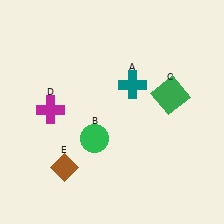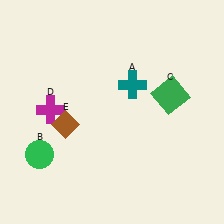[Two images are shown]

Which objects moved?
The objects that moved are: the green circle (B), the brown diamond (E).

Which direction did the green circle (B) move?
The green circle (B) moved left.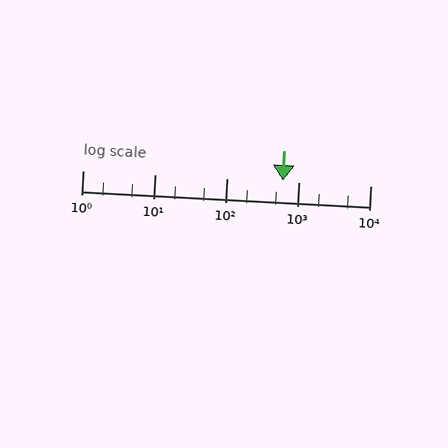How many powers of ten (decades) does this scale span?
The scale spans 4 decades, from 1 to 10000.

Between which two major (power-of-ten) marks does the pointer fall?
The pointer is between 100 and 1000.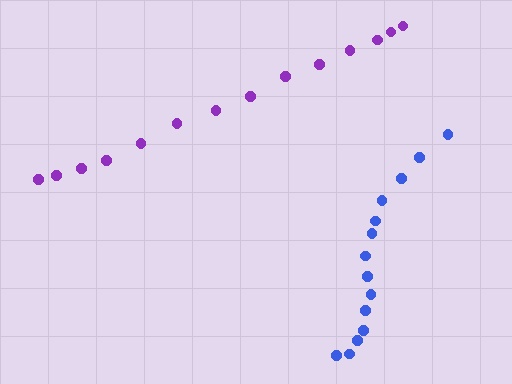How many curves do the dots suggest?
There are 2 distinct paths.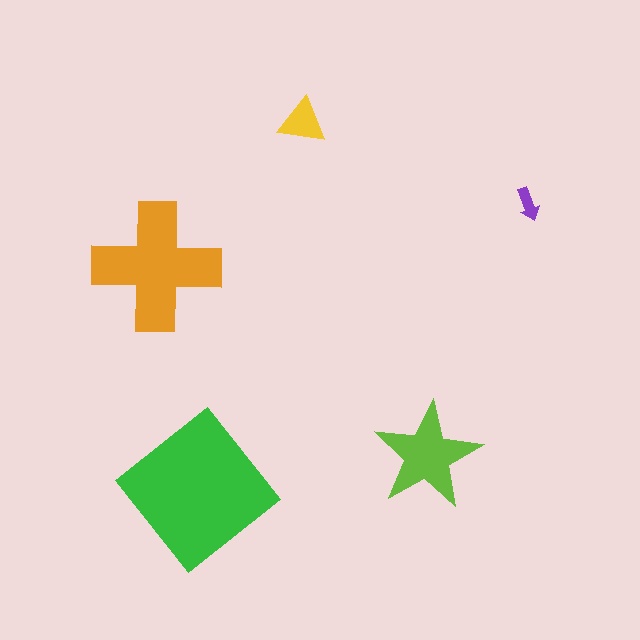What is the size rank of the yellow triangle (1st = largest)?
4th.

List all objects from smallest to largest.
The purple arrow, the yellow triangle, the lime star, the orange cross, the green diamond.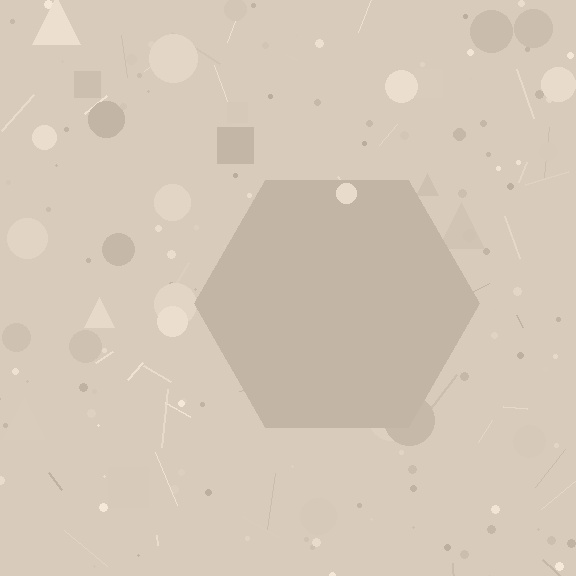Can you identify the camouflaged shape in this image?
The camouflaged shape is a hexagon.